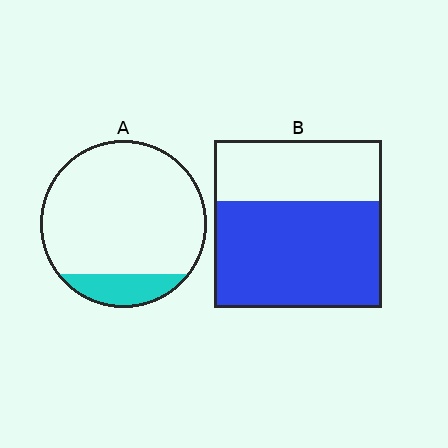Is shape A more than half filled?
No.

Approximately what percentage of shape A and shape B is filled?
A is approximately 15% and B is approximately 65%.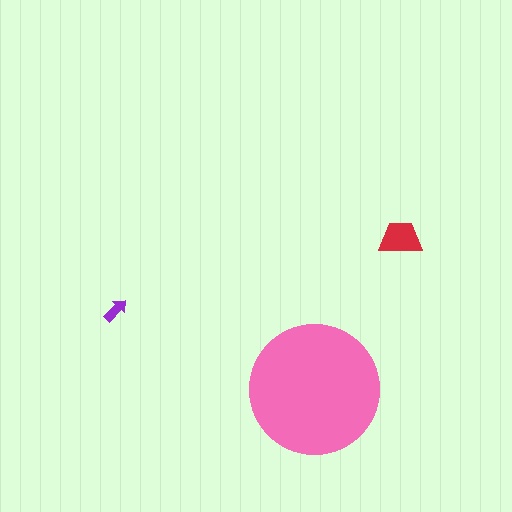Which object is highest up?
The red trapezoid is topmost.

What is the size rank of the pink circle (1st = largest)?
1st.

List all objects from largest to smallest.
The pink circle, the red trapezoid, the purple arrow.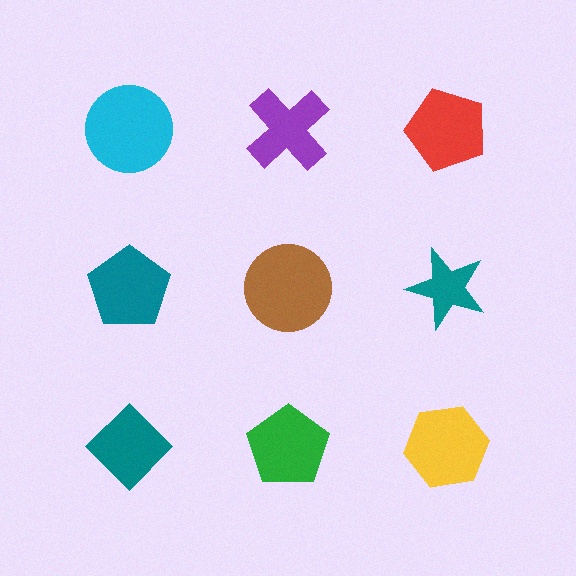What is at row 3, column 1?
A teal diamond.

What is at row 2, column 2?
A brown circle.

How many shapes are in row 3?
3 shapes.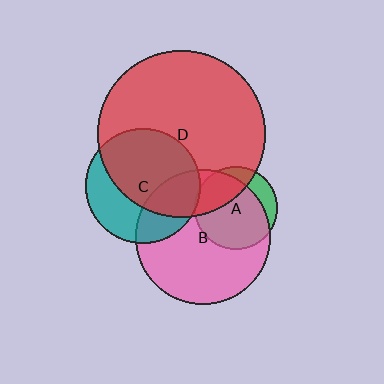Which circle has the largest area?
Circle D (red).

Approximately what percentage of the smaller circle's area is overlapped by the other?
Approximately 5%.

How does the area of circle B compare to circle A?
Approximately 2.6 times.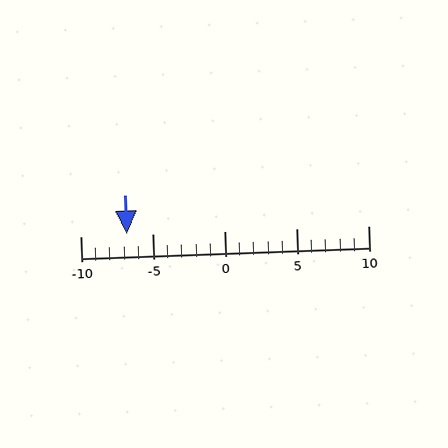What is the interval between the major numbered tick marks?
The major tick marks are spaced 5 units apart.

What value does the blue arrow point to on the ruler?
The blue arrow points to approximately -7.